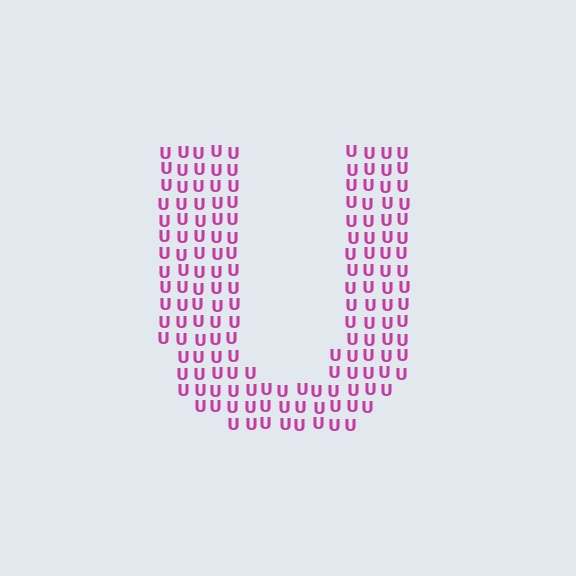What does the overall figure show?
The overall figure shows the letter U.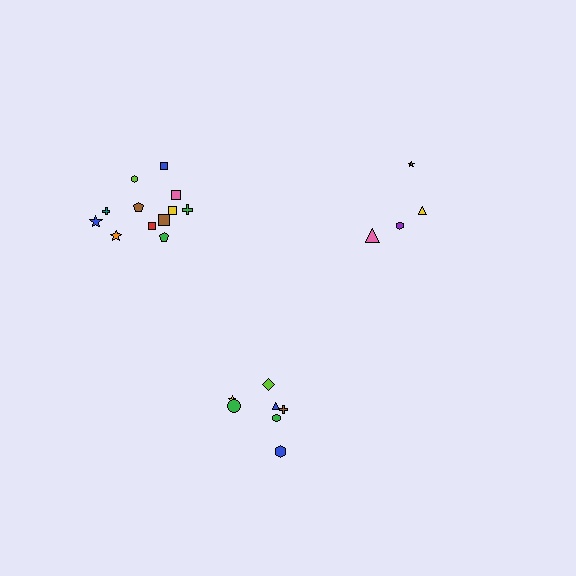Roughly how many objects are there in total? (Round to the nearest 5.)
Roughly 25 objects in total.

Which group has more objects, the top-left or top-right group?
The top-left group.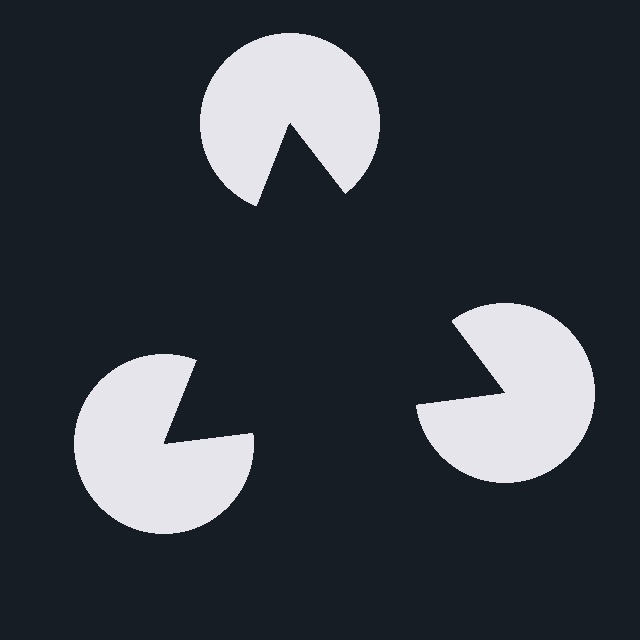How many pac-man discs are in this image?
There are 3 — one at each vertex of the illusory triangle.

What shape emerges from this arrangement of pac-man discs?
An illusory triangle — its edges are inferred from the aligned wedge cuts in the pac-man discs, not physically drawn.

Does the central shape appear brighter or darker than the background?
It typically appears slightly darker than the background, even though no actual brightness change is drawn.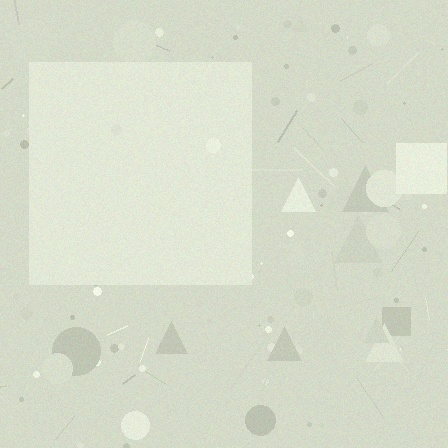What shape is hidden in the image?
A square is hidden in the image.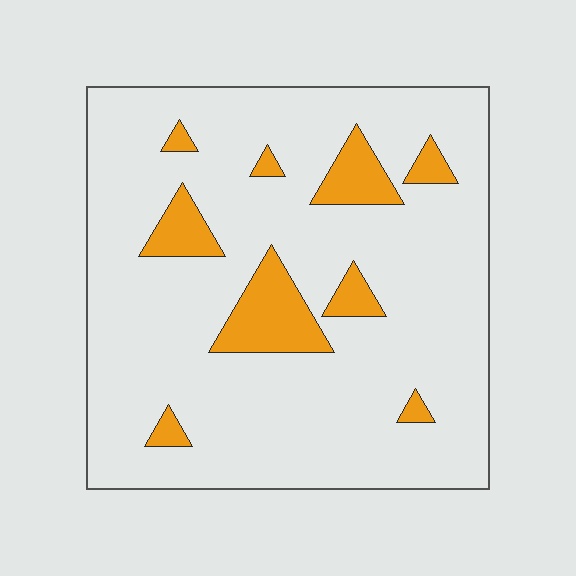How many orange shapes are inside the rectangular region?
9.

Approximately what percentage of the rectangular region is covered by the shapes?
Approximately 15%.